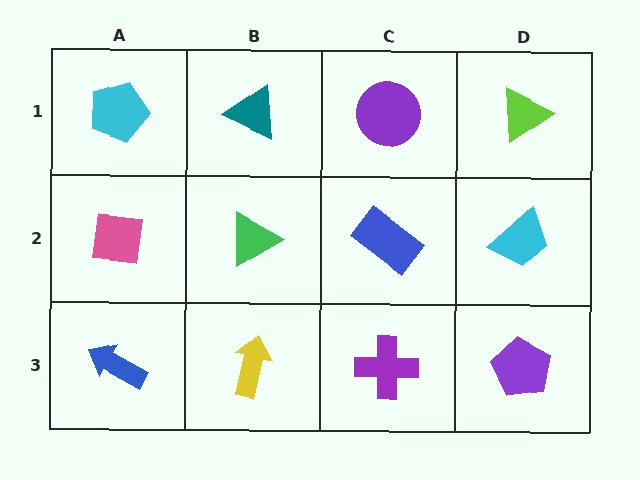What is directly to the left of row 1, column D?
A purple circle.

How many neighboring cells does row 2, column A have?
3.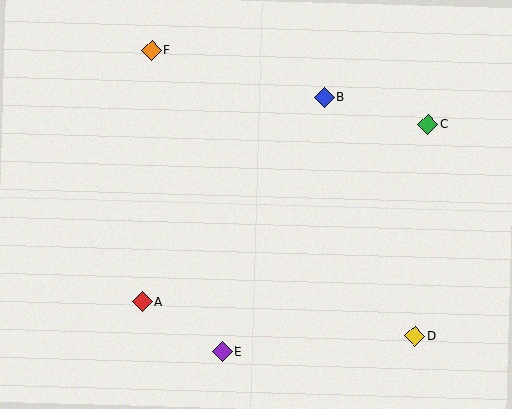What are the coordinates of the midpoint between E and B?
The midpoint between E and B is at (273, 224).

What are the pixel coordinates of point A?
Point A is at (143, 302).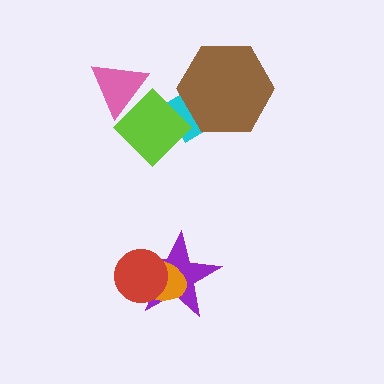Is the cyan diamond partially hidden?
Yes, it is partially covered by another shape.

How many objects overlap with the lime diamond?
2 objects overlap with the lime diamond.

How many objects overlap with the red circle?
2 objects overlap with the red circle.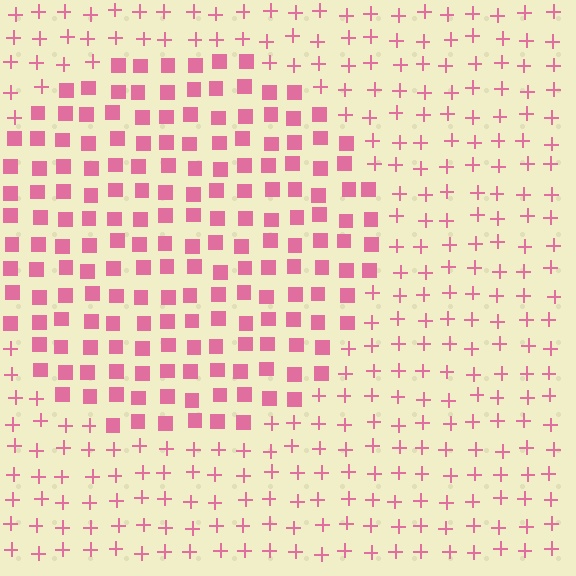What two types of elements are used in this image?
The image uses squares inside the circle region and plus signs outside it.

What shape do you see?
I see a circle.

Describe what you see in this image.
The image is filled with small pink elements arranged in a uniform grid. A circle-shaped region contains squares, while the surrounding area contains plus signs. The boundary is defined purely by the change in element shape.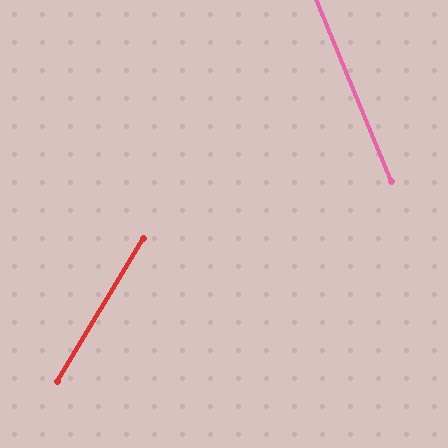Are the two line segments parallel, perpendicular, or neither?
Neither parallel nor perpendicular — they differ by about 53°.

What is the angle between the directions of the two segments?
Approximately 53 degrees.